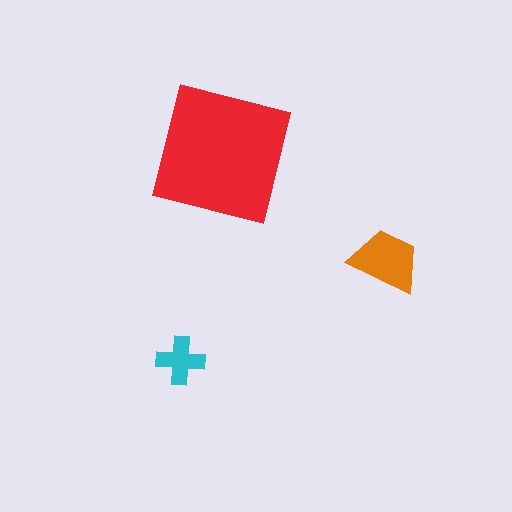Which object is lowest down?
The cyan cross is bottommost.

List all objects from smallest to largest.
The cyan cross, the orange trapezoid, the red square.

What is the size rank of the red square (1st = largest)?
1st.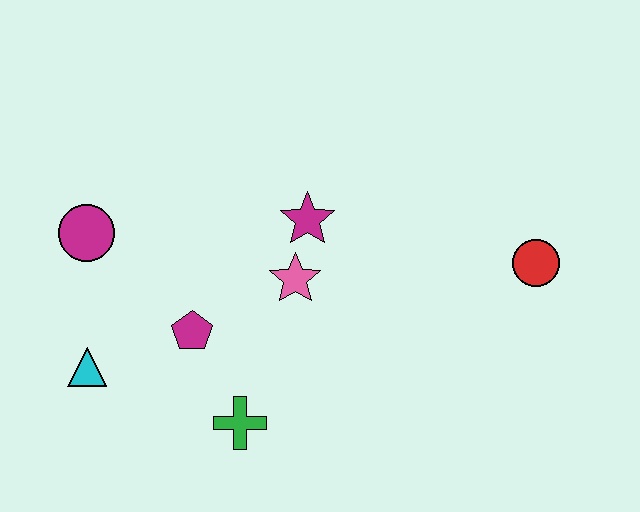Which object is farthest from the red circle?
The cyan triangle is farthest from the red circle.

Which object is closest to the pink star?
The magenta star is closest to the pink star.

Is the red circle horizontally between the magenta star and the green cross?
No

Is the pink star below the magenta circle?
Yes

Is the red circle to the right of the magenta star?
Yes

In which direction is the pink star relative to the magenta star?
The pink star is below the magenta star.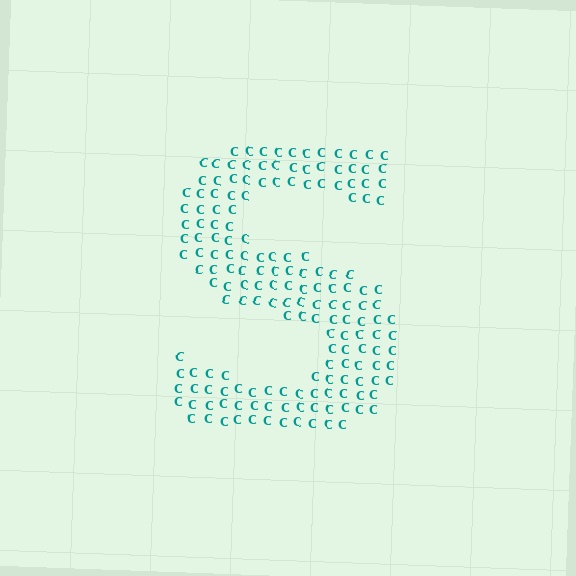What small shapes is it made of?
It is made of small letter C's.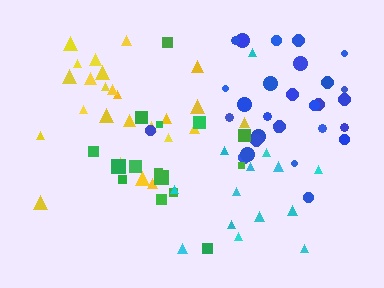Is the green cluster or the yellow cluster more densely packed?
Yellow.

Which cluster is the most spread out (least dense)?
Green.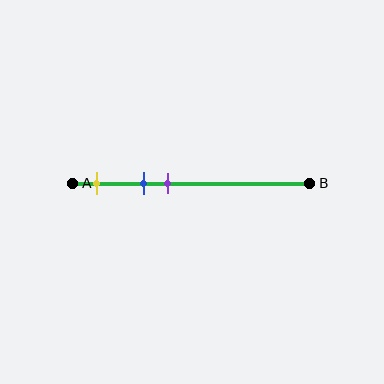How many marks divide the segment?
There are 3 marks dividing the segment.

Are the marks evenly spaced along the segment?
Yes, the marks are approximately evenly spaced.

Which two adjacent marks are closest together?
The blue and purple marks are the closest adjacent pair.